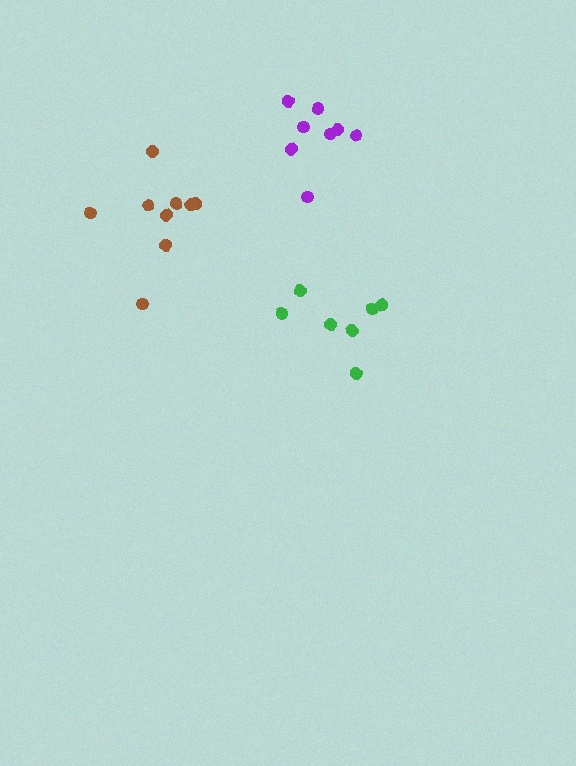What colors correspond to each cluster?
The clusters are colored: green, brown, purple.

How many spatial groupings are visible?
There are 3 spatial groupings.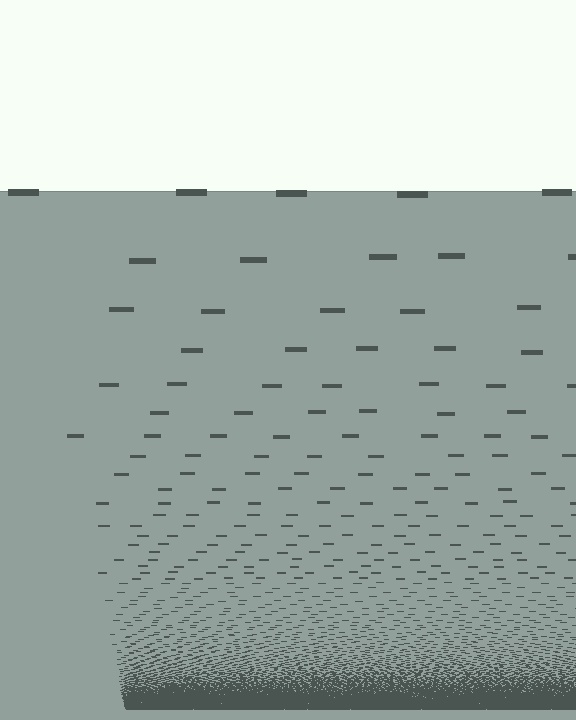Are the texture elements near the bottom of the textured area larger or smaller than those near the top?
Smaller. The gradient is inverted — elements near the bottom are smaller and denser.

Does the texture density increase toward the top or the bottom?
Density increases toward the bottom.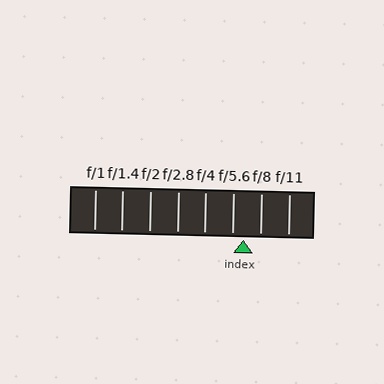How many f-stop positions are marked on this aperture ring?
There are 8 f-stop positions marked.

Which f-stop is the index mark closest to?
The index mark is closest to f/5.6.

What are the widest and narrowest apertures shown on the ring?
The widest aperture shown is f/1 and the narrowest is f/11.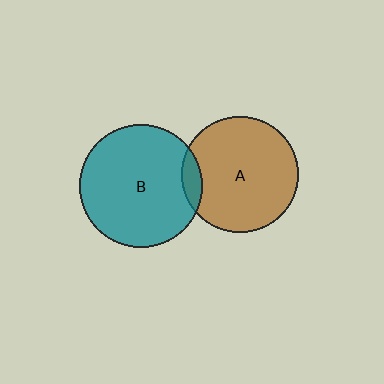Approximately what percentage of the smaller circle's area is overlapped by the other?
Approximately 10%.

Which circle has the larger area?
Circle B (teal).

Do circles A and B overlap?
Yes.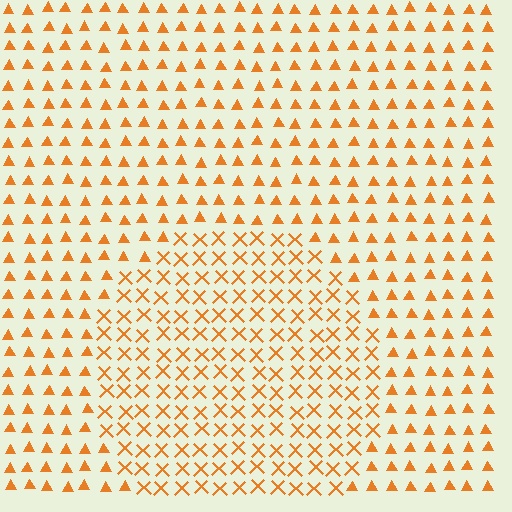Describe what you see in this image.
The image is filled with small orange elements arranged in a uniform grid. A circle-shaped region contains X marks, while the surrounding area contains triangles. The boundary is defined purely by the change in element shape.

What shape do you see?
I see a circle.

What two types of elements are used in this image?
The image uses X marks inside the circle region and triangles outside it.